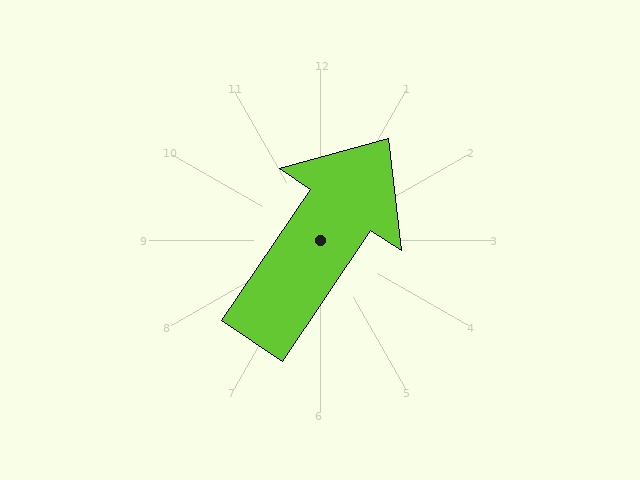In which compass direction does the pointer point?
Northeast.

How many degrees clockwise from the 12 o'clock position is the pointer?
Approximately 34 degrees.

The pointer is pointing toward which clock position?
Roughly 1 o'clock.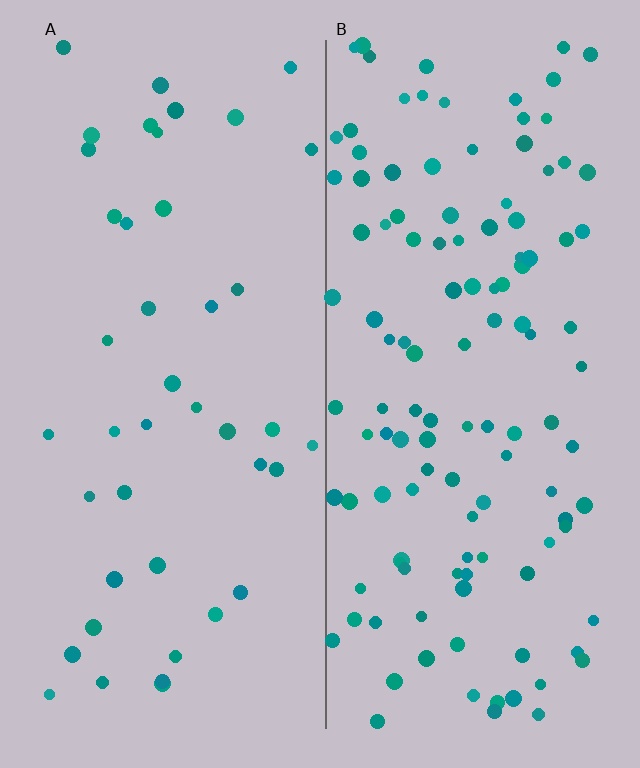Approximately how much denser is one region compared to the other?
Approximately 2.9× — region B over region A.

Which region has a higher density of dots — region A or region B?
B (the right).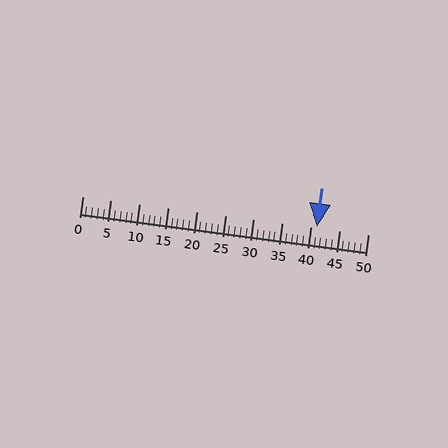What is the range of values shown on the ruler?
The ruler shows values from 0 to 50.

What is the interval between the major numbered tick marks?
The major tick marks are spaced 5 units apart.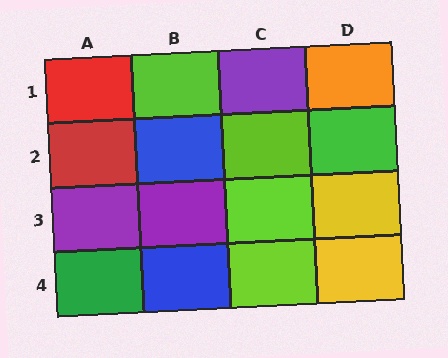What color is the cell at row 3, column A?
Purple.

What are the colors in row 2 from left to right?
Red, blue, lime, green.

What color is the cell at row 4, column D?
Yellow.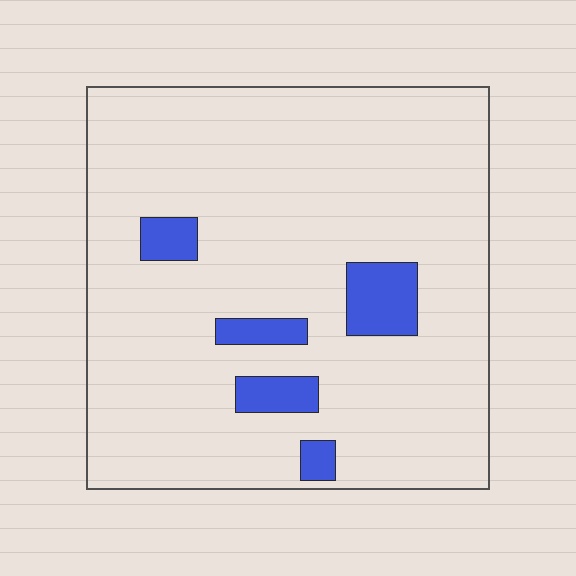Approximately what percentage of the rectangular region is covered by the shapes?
Approximately 10%.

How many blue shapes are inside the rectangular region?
5.